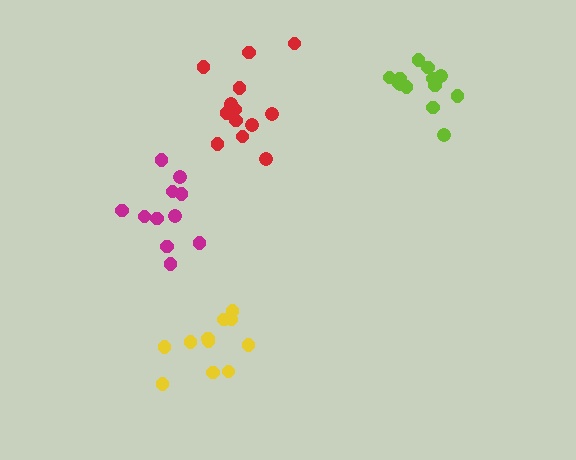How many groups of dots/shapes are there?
There are 4 groups.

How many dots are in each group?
Group 1: 11 dots, Group 2: 11 dots, Group 3: 13 dots, Group 4: 13 dots (48 total).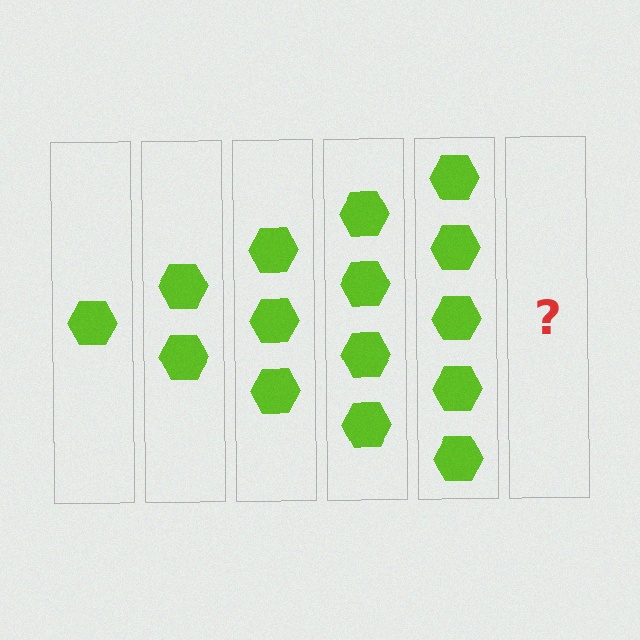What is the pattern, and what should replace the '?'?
The pattern is that each step adds one more hexagon. The '?' should be 6 hexagons.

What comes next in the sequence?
The next element should be 6 hexagons.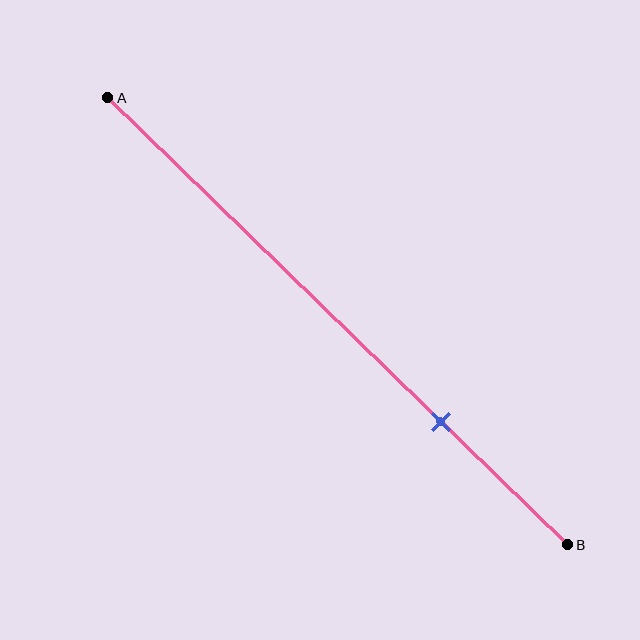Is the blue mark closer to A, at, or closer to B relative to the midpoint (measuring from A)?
The blue mark is closer to point B than the midpoint of segment AB.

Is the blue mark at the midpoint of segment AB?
No, the mark is at about 70% from A, not at the 50% midpoint.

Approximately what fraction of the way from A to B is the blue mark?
The blue mark is approximately 70% of the way from A to B.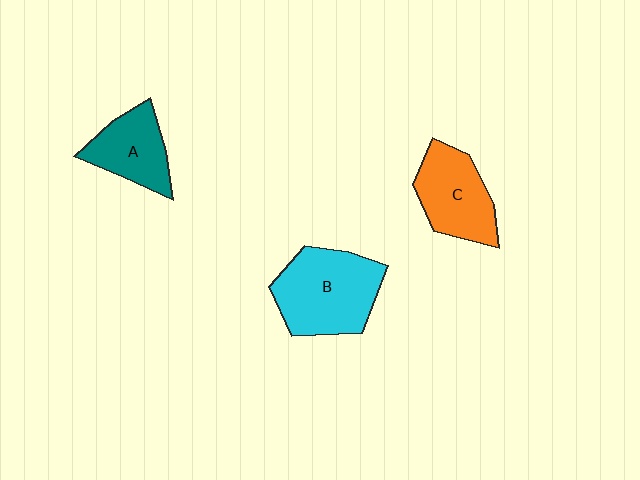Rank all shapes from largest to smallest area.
From largest to smallest: B (cyan), C (orange), A (teal).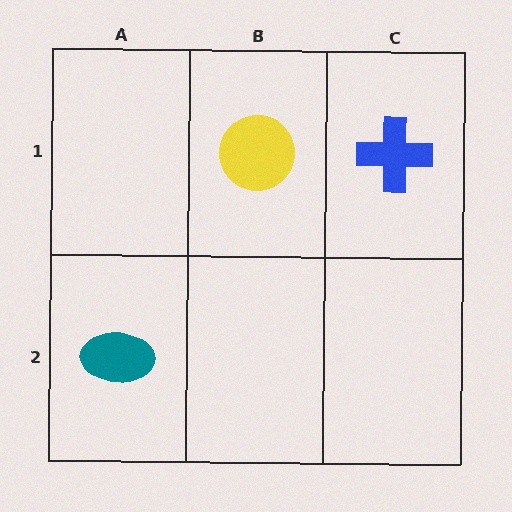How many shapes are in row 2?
1 shape.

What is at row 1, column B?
A yellow circle.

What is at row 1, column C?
A blue cross.